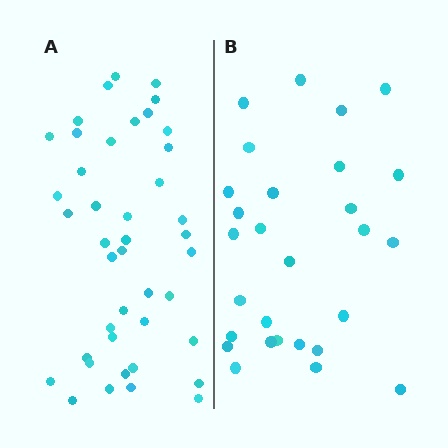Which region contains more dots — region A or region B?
Region A (the left region) has more dots.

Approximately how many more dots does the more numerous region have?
Region A has approximately 15 more dots than region B.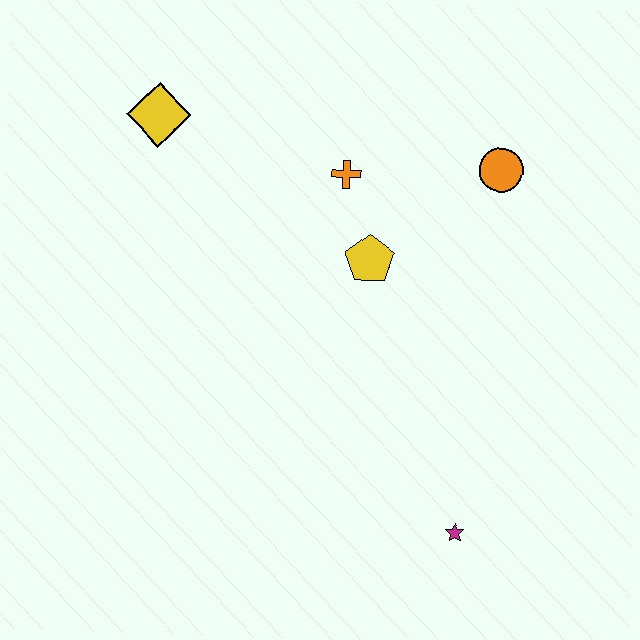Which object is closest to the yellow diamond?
The orange cross is closest to the yellow diamond.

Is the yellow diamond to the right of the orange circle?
No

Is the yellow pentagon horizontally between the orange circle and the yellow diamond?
Yes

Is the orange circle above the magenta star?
Yes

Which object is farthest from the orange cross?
The magenta star is farthest from the orange cross.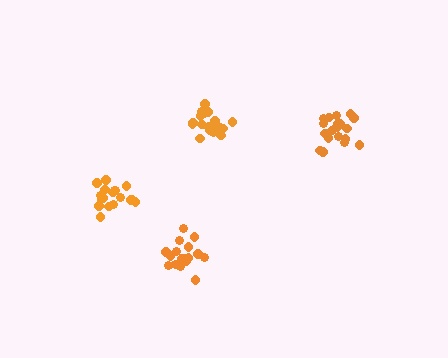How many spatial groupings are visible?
There are 4 spatial groupings.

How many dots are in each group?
Group 1: 18 dots, Group 2: 19 dots, Group 3: 19 dots, Group 4: 17 dots (73 total).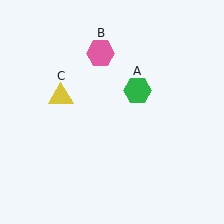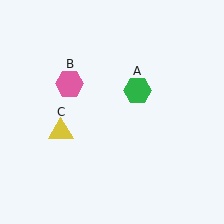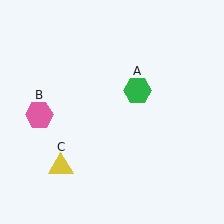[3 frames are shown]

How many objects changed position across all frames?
2 objects changed position: pink hexagon (object B), yellow triangle (object C).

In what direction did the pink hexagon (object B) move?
The pink hexagon (object B) moved down and to the left.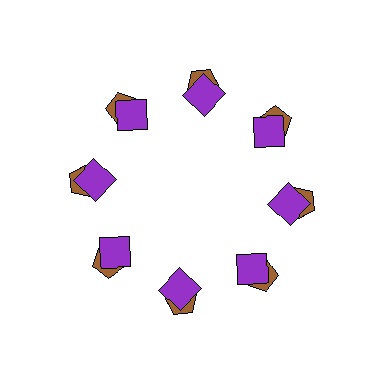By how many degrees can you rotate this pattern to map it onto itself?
The pattern maps onto itself every 45 degrees of rotation.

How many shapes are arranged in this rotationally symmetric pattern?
There are 16 shapes, arranged in 8 groups of 2.